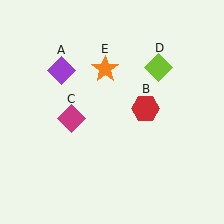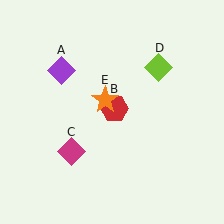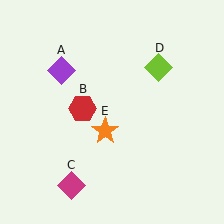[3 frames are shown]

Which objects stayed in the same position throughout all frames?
Purple diamond (object A) and lime diamond (object D) remained stationary.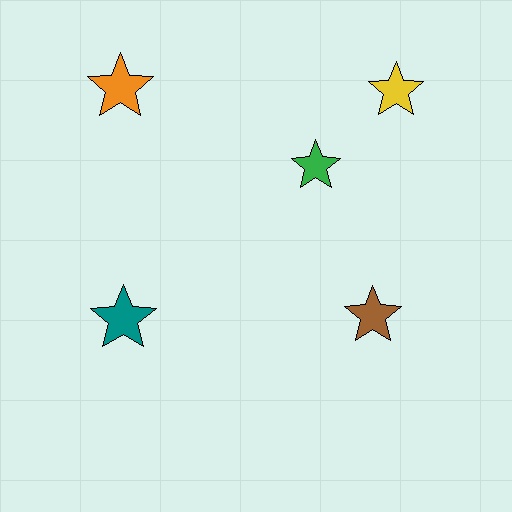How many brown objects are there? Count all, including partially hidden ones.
There is 1 brown object.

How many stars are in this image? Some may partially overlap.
There are 5 stars.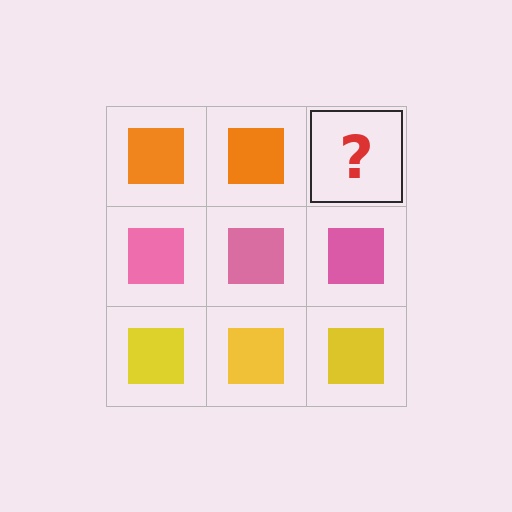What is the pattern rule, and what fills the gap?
The rule is that each row has a consistent color. The gap should be filled with an orange square.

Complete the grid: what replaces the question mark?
The question mark should be replaced with an orange square.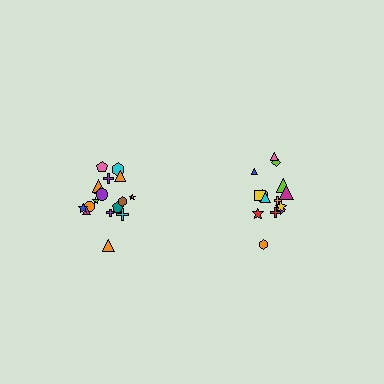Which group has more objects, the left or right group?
The left group.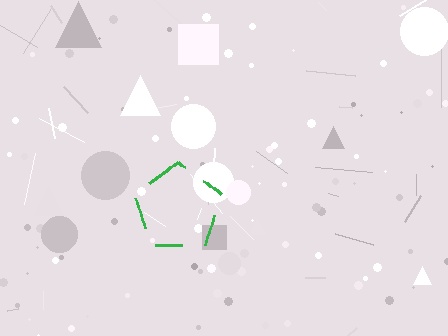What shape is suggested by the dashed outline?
The dashed outline suggests a pentagon.